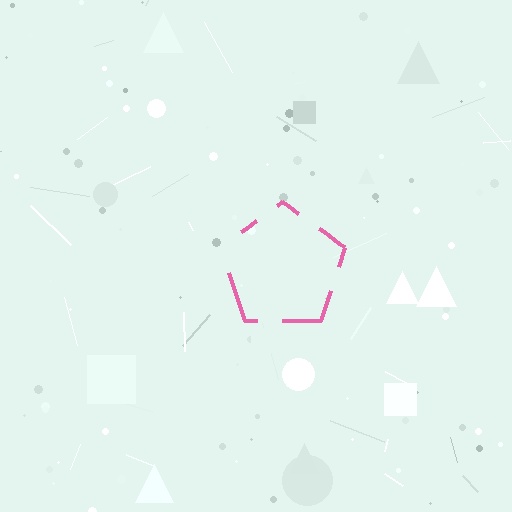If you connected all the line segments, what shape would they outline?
They would outline a pentagon.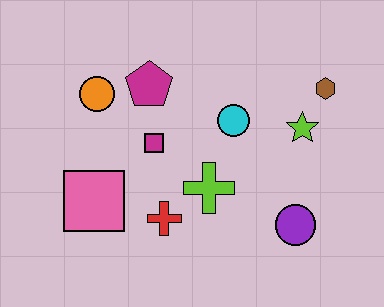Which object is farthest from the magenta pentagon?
The purple circle is farthest from the magenta pentagon.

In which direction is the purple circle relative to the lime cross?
The purple circle is to the right of the lime cross.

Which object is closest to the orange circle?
The magenta pentagon is closest to the orange circle.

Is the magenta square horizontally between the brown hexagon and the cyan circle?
No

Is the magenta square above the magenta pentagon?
No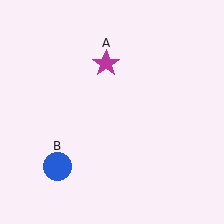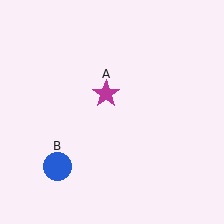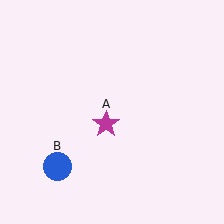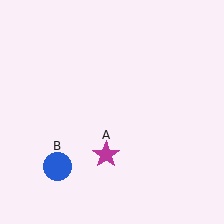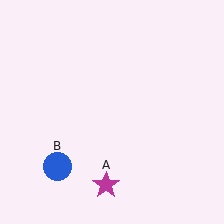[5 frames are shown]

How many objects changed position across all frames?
1 object changed position: magenta star (object A).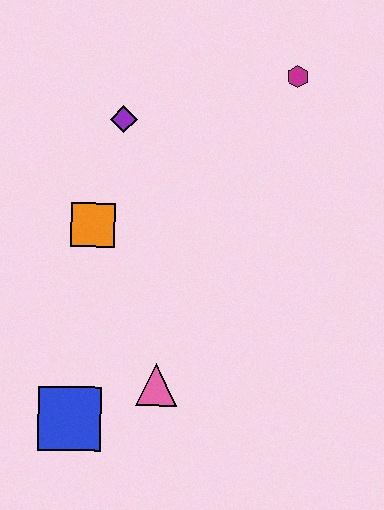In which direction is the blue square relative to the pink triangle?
The blue square is to the left of the pink triangle.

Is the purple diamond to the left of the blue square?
No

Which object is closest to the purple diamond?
The orange square is closest to the purple diamond.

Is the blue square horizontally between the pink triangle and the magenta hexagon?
No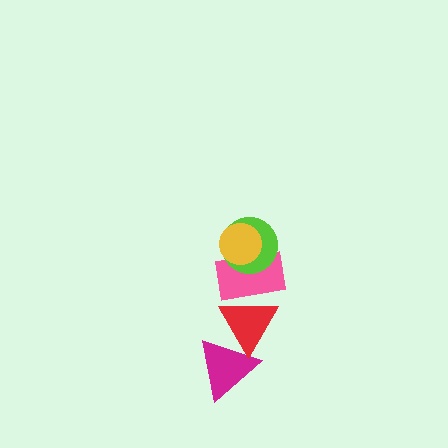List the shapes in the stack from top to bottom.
From top to bottom: the yellow circle, the lime circle, the pink rectangle, the red triangle, the magenta triangle.